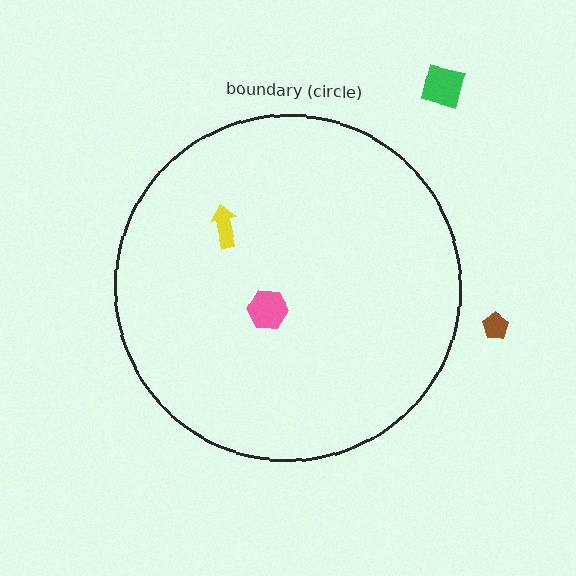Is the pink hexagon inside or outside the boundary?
Inside.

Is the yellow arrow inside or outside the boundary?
Inside.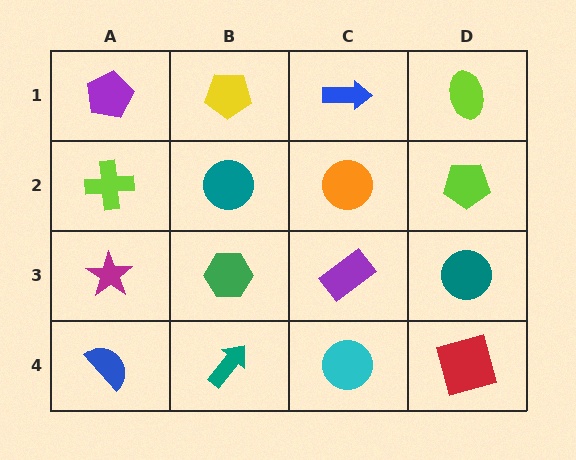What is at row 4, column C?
A cyan circle.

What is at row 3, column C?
A purple rectangle.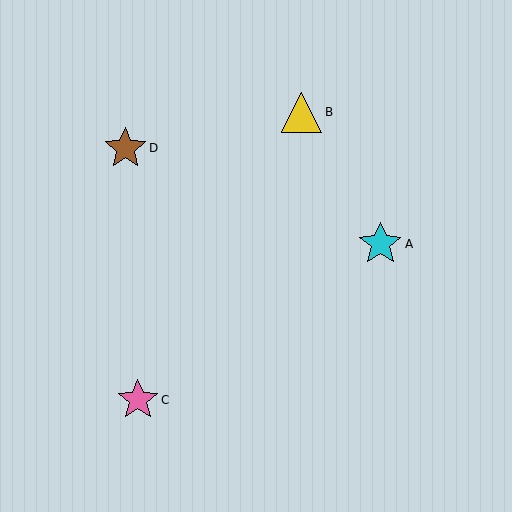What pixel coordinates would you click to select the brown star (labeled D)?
Click at (125, 148) to select the brown star D.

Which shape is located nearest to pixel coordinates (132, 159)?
The brown star (labeled D) at (125, 148) is nearest to that location.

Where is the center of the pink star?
The center of the pink star is at (138, 400).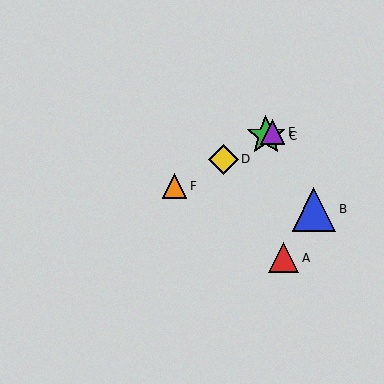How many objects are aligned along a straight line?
4 objects (C, D, E, F) are aligned along a straight line.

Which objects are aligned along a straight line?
Objects C, D, E, F are aligned along a straight line.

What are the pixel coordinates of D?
Object D is at (223, 159).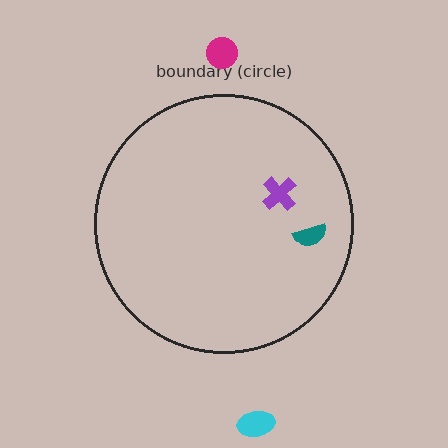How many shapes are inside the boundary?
2 inside, 2 outside.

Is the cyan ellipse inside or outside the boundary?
Outside.